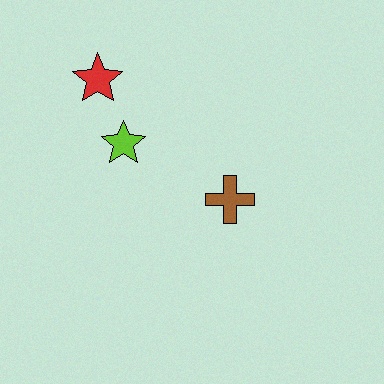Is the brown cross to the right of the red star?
Yes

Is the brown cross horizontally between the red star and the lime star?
No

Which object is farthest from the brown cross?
The red star is farthest from the brown cross.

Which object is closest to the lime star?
The red star is closest to the lime star.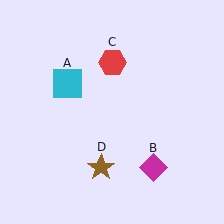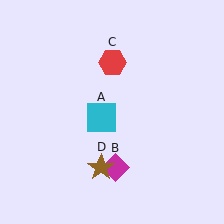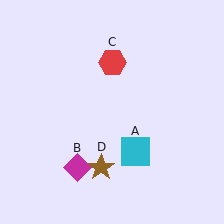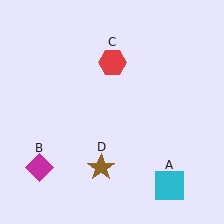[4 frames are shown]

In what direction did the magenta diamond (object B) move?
The magenta diamond (object B) moved left.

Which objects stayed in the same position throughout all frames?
Red hexagon (object C) and brown star (object D) remained stationary.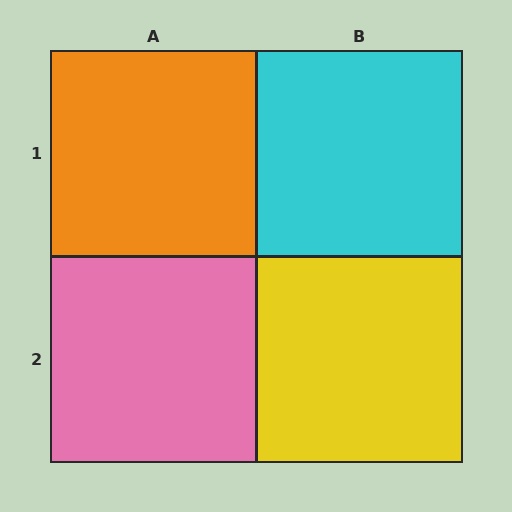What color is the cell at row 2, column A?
Pink.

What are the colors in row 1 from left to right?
Orange, cyan.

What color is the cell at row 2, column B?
Yellow.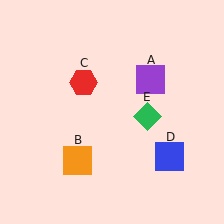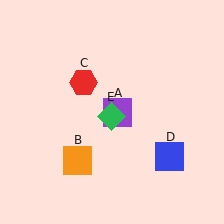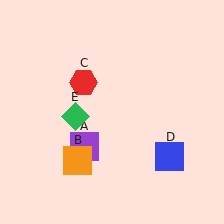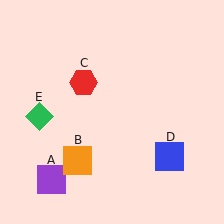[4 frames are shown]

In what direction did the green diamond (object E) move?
The green diamond (object E) moved left.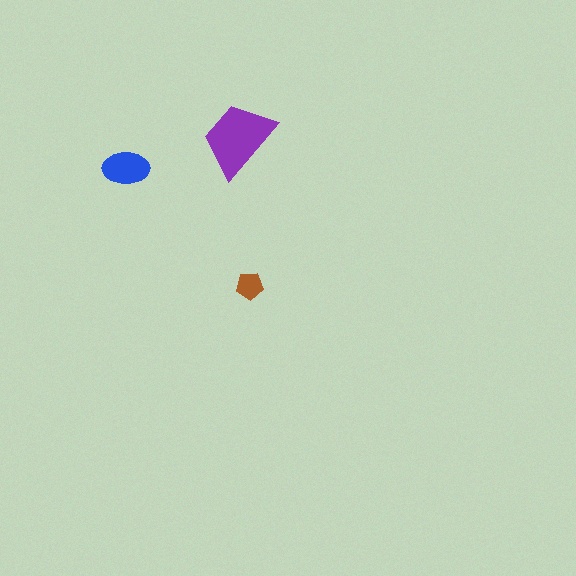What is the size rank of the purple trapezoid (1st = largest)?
1st.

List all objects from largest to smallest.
The purple trapezoid, the blue ellipse, the brown pentagon.